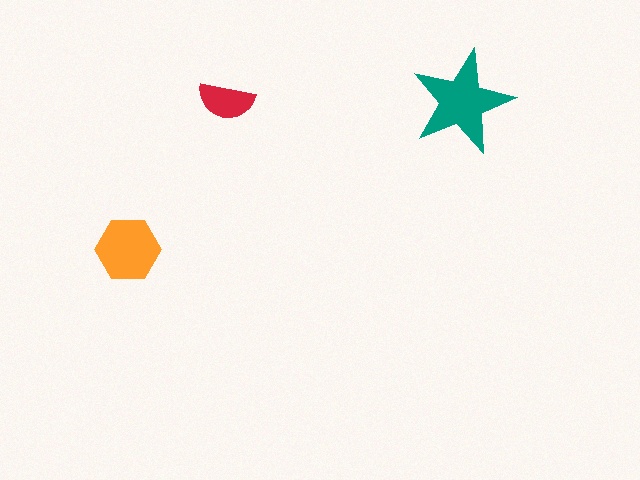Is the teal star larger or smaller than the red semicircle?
Larger.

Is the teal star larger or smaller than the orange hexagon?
Larger.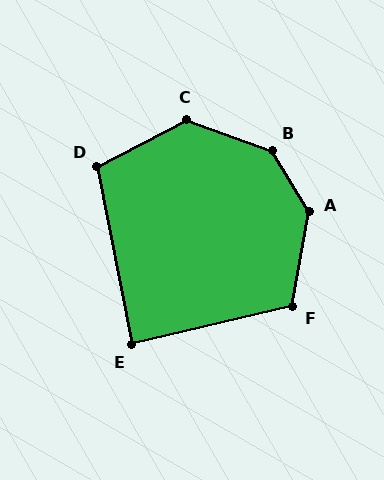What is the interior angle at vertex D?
Approximately 107 degrees (obtuse).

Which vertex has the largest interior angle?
B, at approximately 141 degrees.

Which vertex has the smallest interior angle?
E, at approximately 88 degrees.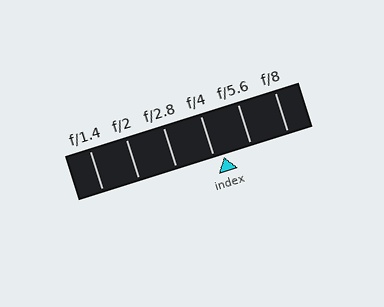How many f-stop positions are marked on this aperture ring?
There are 6 f-stop positions marked.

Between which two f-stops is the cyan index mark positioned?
The index mark is between f/4 and f/5.6.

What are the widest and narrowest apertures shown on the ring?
The widest aperture shown is f/1.4 and the narrowest is f/8.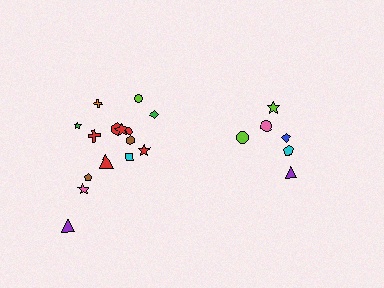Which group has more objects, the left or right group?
The left group.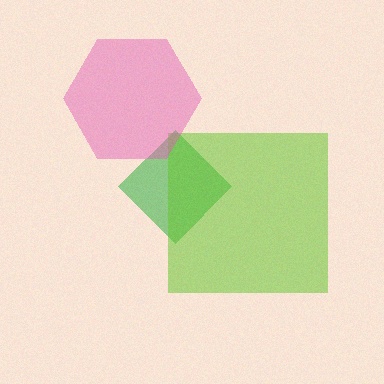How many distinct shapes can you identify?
There are 3 distinct shapes: a green diamond, a lime square, a pink hexagon.